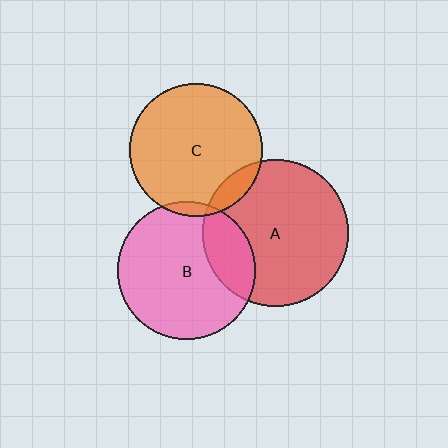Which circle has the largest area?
Circle A (red).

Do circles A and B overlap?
Yes.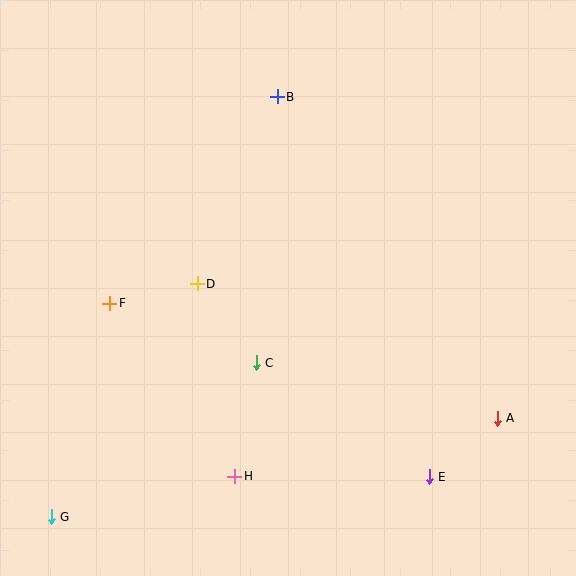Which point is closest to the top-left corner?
Point B is closest to the top-left corner.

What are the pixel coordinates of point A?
Point A is at (497, 418).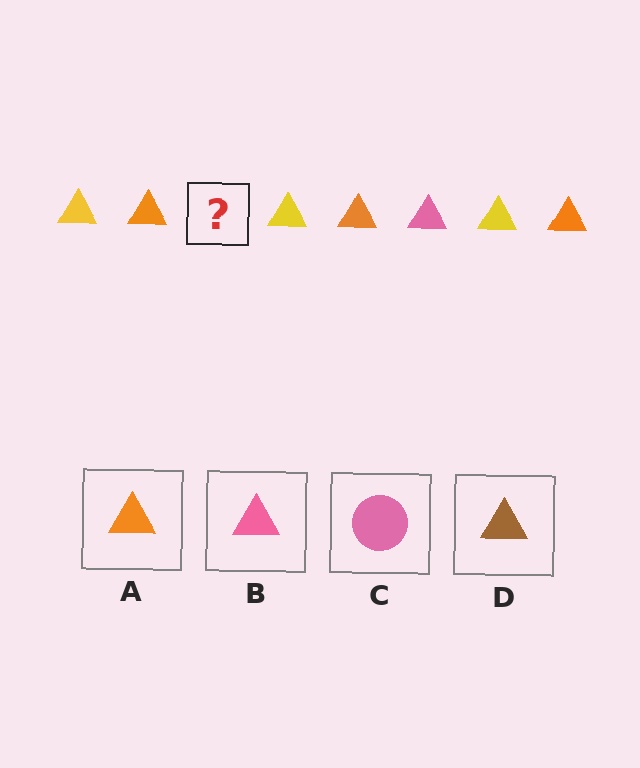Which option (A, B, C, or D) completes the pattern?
B.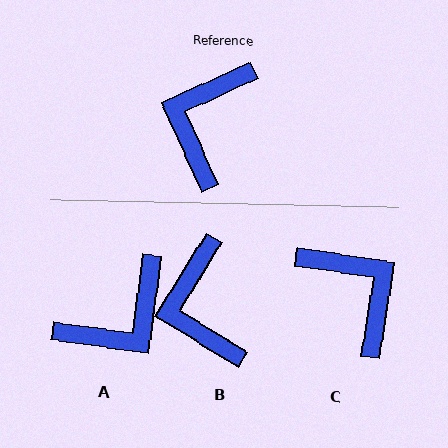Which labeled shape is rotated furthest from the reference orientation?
A, about 148 degrees away.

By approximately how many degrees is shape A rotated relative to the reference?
Approximately 148 degrees counter-clockwise.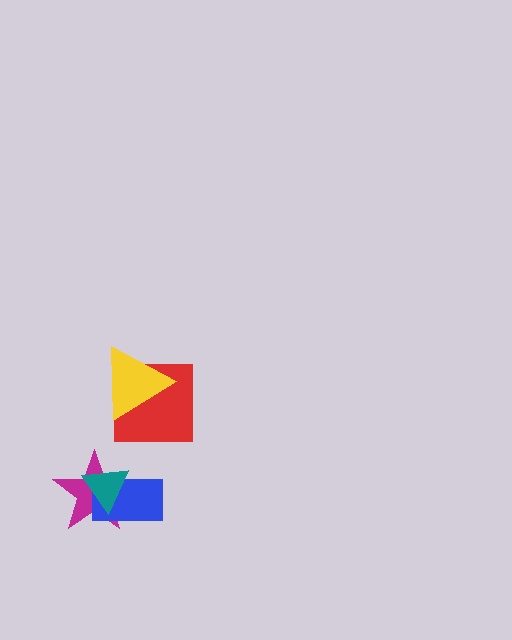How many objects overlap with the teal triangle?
2 objects overlap with the teal triangle.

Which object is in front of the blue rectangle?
The teal triangle is in front of the blue rectangle.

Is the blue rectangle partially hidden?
Yes, it is partially covered by another shape.